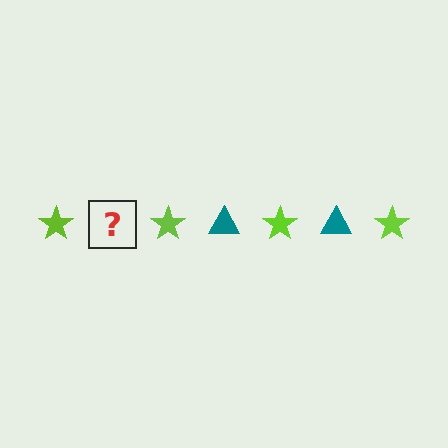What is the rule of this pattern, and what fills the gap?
The rule is that the pattern alternates between lime star and teal triangle. The gap should be filled with a teal triangle.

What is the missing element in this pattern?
The missing element is a teal triangle.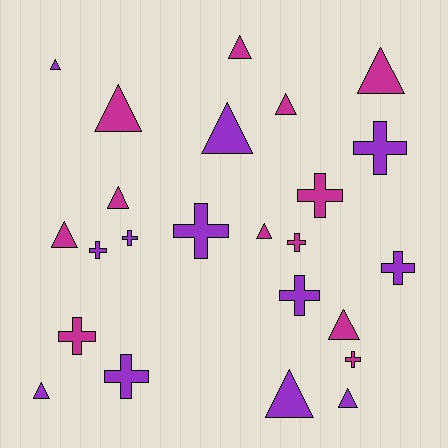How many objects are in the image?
There are 24 objects.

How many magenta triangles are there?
There are 8 magenta triangles.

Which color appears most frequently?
Magenta, with 12 objects.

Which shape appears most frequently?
Triangle, with 13 objects.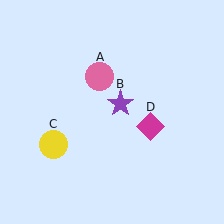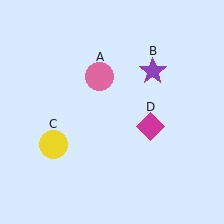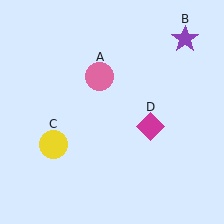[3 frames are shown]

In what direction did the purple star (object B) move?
The purple star (object B) moved up and to the right.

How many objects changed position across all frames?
1 object changed position: purple star (object B).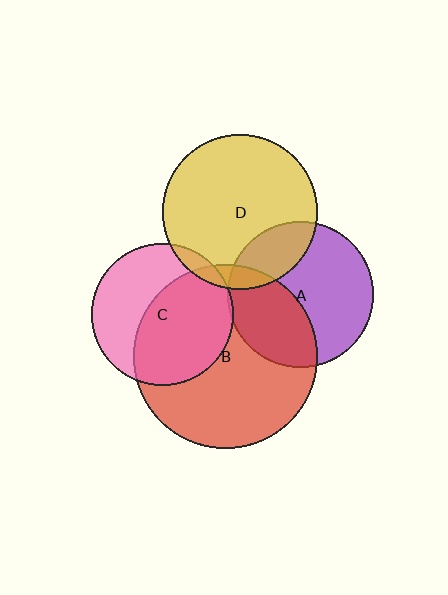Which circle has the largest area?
Circle B (red).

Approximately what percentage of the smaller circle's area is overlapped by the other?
Approximately 5%.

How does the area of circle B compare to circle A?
Approximately 1.6 times.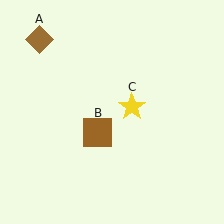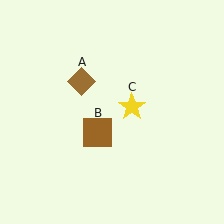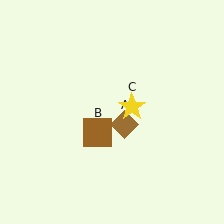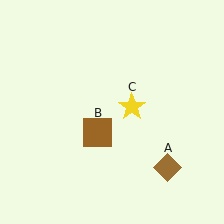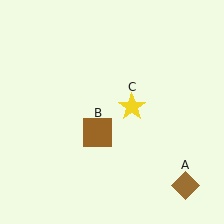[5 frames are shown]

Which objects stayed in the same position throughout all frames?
Brown square (object B) and yellow star (object C) remained stationary.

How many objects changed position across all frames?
1 object changed position: brown diamond (object A).